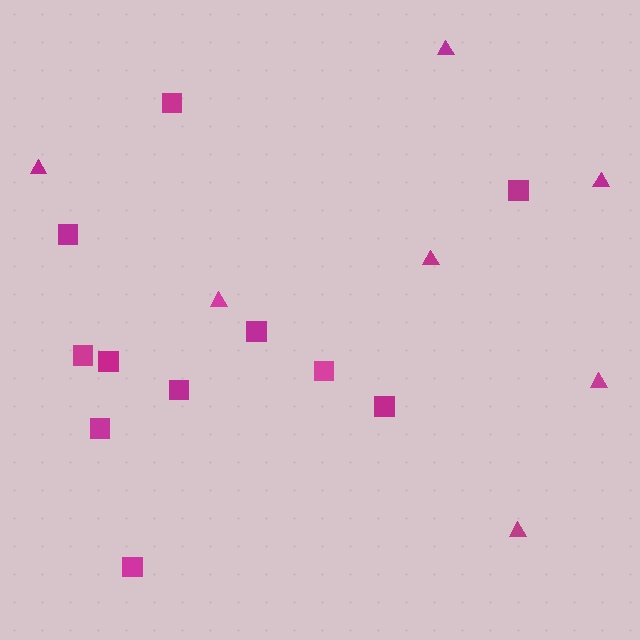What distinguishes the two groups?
There are 2 groups: one group of squares (11) and one group of triangles (7).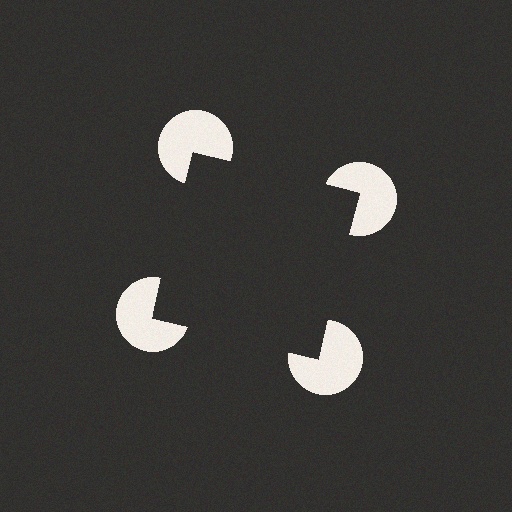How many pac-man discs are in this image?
There are 4 — one at each vertex of the illusory square.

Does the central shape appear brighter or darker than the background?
It typically appears slightly darker than the background, even though no actual brightness change is drawn.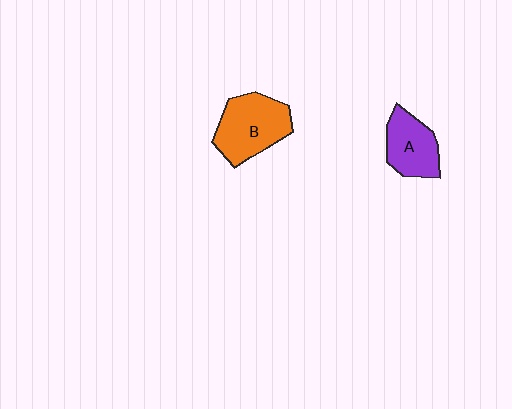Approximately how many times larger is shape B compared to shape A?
Approximately 1.3 times.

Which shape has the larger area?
Shape B (orange).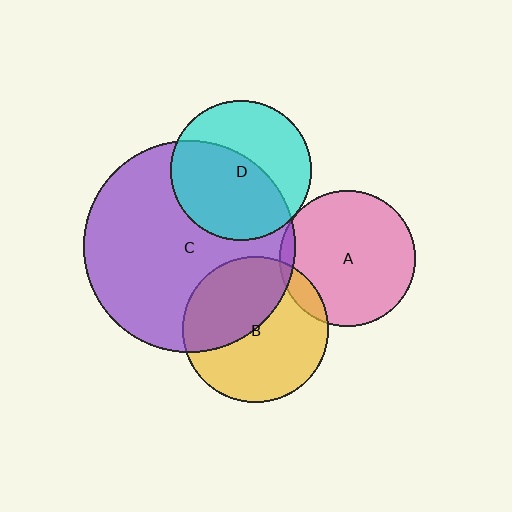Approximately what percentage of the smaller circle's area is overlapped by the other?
Approximately 5%.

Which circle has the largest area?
Circle C (purple).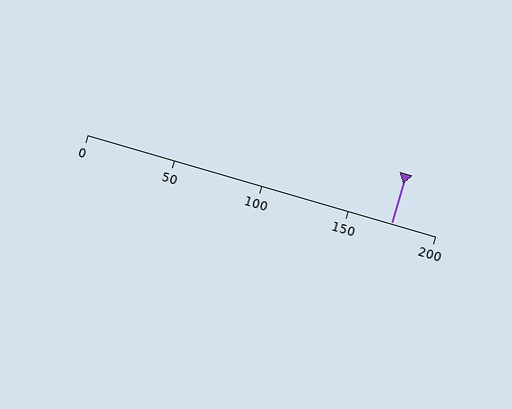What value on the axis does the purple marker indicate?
The marker indicates approximately 175.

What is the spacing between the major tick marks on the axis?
The major ticks are spaced 50 apart.